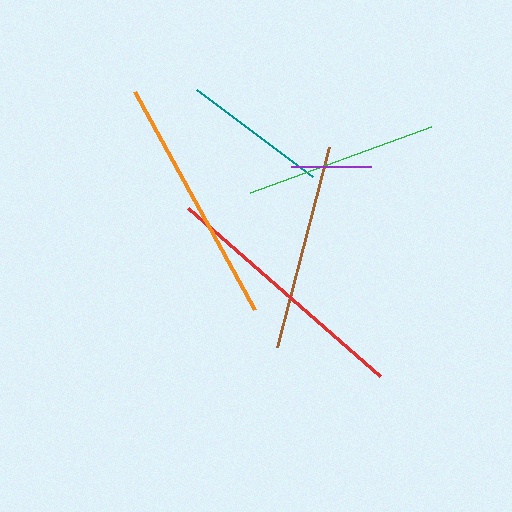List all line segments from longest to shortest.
From longest to shortest: red, orange, brown, green, teal, purple.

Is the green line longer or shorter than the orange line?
The orange line is longer than the green line.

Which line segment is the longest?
The red line is the longest at approximately 255 pixels.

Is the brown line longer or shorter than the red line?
The red line is longer than the brown line.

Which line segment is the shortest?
The purple line is the shortest at approximately 80 pixels.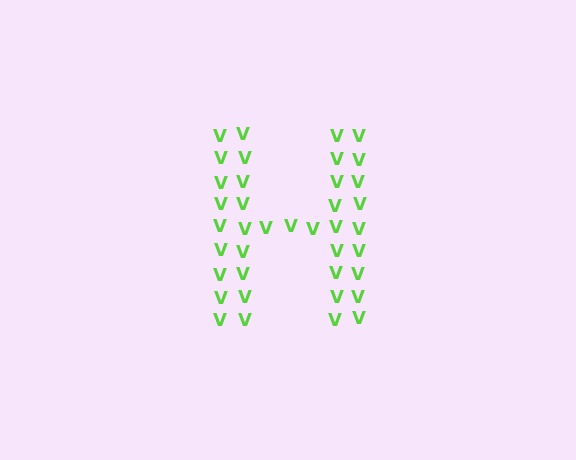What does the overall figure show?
The overall figure shows the letter H.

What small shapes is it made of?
It is made of small letter V's.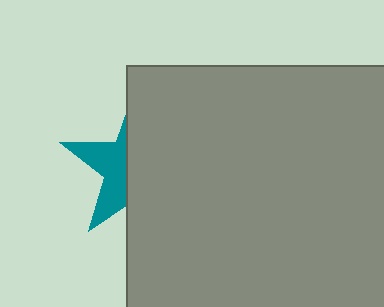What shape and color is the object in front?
The object in front is a gray square.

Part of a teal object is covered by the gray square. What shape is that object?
It is a star.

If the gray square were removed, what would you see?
You would see the complete teal star.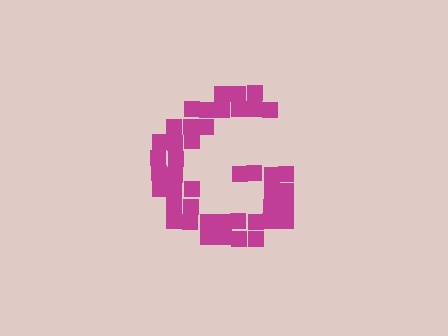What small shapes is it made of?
It is made of small squares.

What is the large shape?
The large shape is the letter G.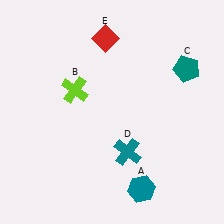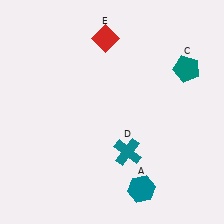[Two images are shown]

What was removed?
The lime cross (B) was removed in Image 2.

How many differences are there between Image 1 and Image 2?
There is 1 difference between the two images.